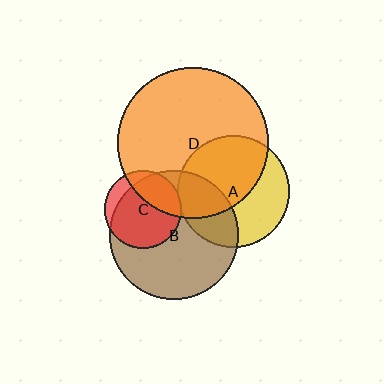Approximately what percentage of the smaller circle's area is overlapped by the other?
Approximately 35%.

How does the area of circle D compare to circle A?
Approximately 1.8 times.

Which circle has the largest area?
Circle D (orange).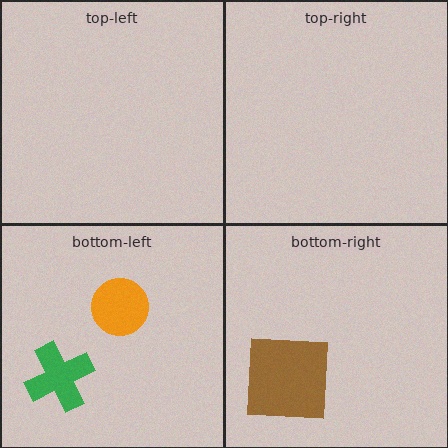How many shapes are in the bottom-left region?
2.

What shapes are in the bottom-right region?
The brown square.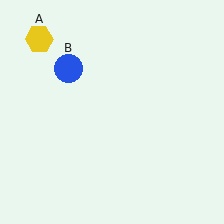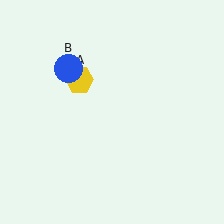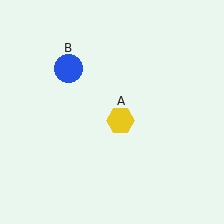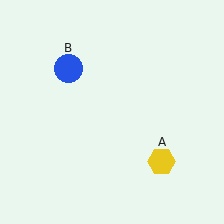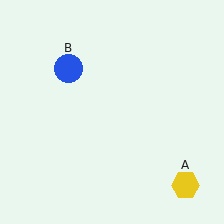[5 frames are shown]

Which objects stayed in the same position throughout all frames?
Blue circle (object B) remained stationary.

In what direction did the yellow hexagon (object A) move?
The yellow hexagon (object A) moved down and to the right.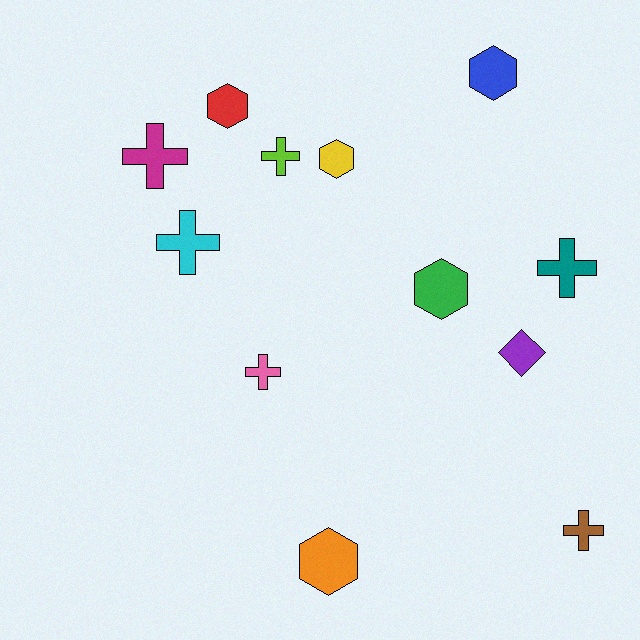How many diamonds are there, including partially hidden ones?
There is 1 diamond.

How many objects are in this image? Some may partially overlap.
There are 12 objects.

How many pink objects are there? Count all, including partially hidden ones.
There is 1 pink object.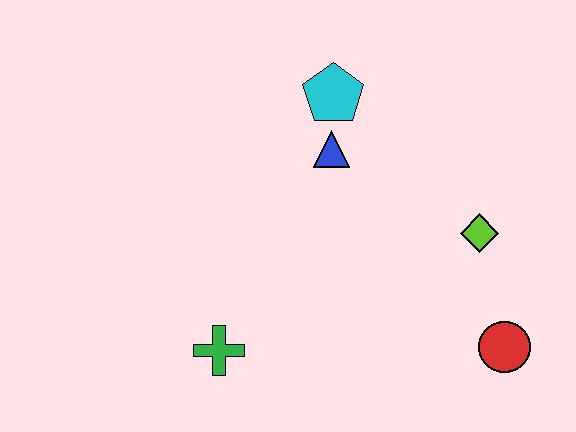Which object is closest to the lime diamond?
The red circle is closest to the lime diamond.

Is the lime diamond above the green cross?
Yes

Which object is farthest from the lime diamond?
The green cross is farthest from the lime diamond.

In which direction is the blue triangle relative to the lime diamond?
The blue triangle is to the left of the lime diamond.